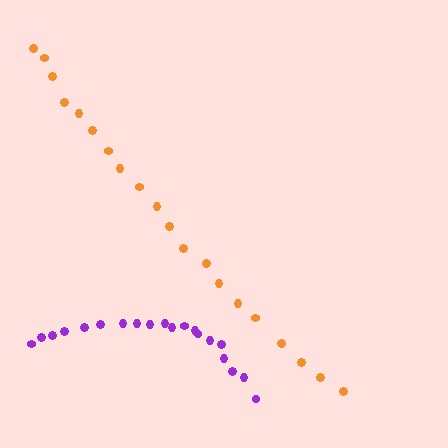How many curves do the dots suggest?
There are 2 distinct paths.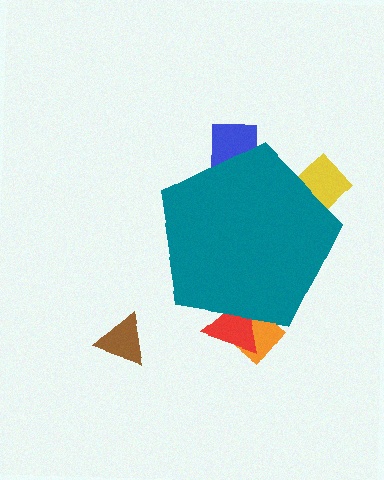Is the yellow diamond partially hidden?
Yes, the yellow diamond is partially hidden behind the teal pentagon.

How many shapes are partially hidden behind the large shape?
4 shapes are partially hidden.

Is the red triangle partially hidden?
Yes, the red triangle is partially hidden behind the teal pentagon.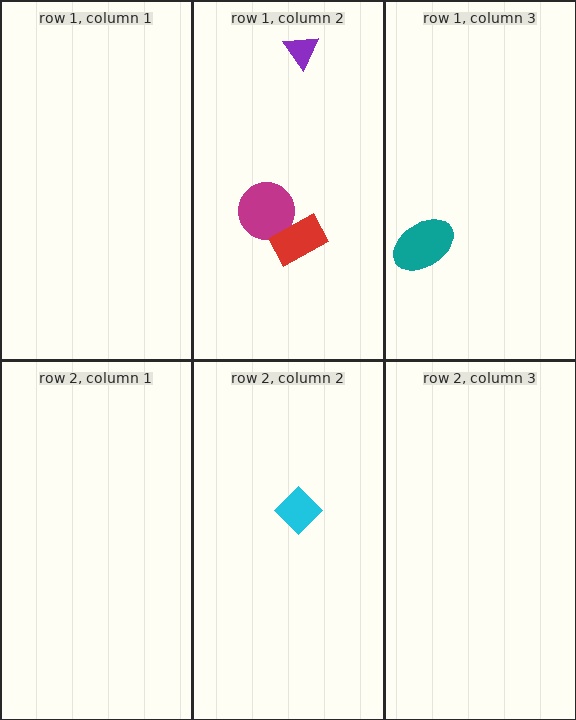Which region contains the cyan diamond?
The row 2, column 2 region.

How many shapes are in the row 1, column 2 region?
3.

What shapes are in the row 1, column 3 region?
The teal ellipse.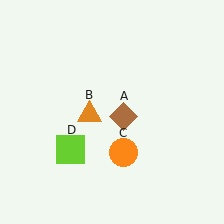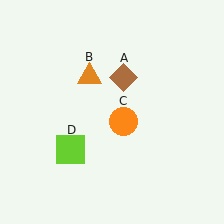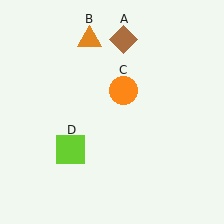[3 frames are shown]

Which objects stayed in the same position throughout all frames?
Lime square (object D) remained stationary.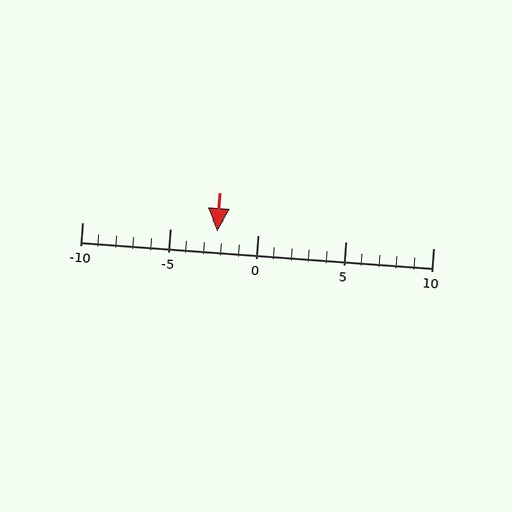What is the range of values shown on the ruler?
The ruler shows values from -10 to 10.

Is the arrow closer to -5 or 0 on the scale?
The arrow is closer to 0.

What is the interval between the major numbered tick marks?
The major tick marks are spaced 5 units apart.